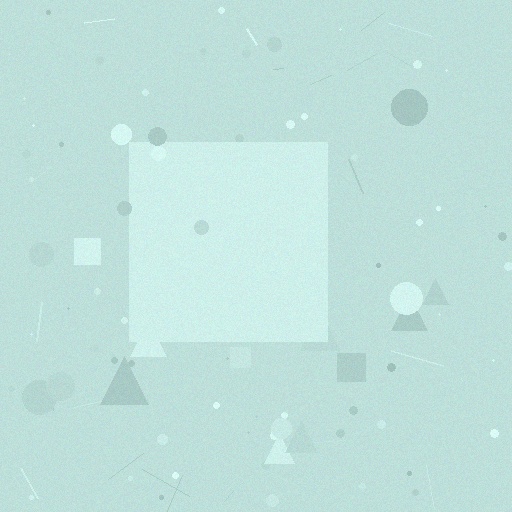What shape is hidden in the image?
A square is hidden in the image.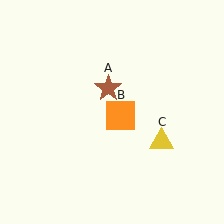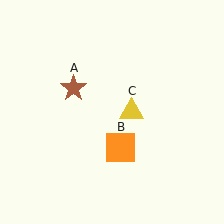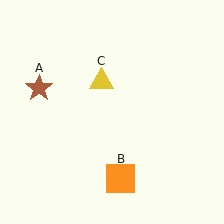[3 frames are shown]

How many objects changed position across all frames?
3 objects changed position: brown star (object A), orange square (object B), yellow triangle (object C).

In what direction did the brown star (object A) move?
The brown star (object A) moved left.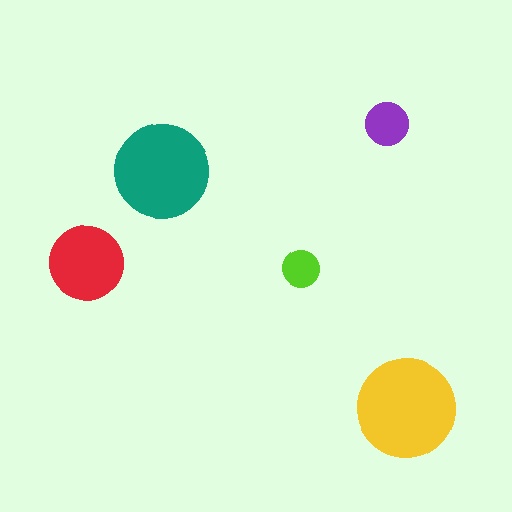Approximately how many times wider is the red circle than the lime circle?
About 2 times wider.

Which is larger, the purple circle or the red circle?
The red one.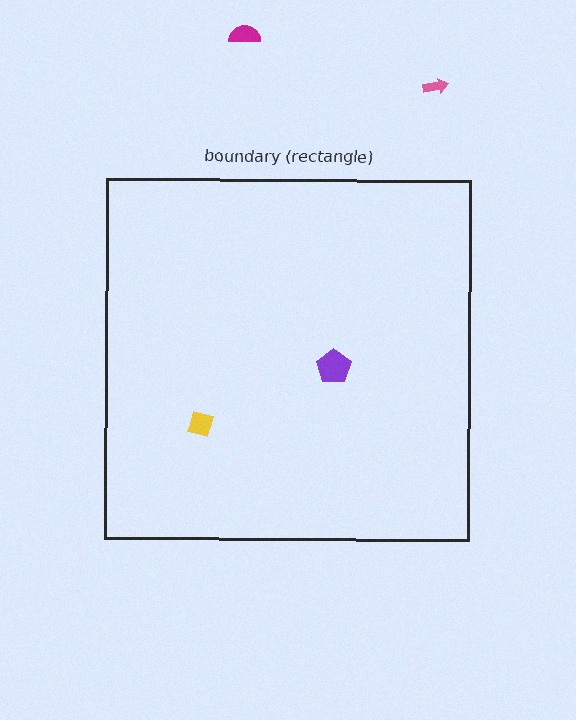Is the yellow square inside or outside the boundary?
Inside.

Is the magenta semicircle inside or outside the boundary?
Outside.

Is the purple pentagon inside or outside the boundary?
Inside.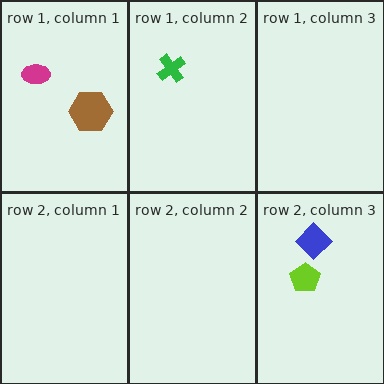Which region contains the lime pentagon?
The row 2, column 3 region.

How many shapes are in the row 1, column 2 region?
1.